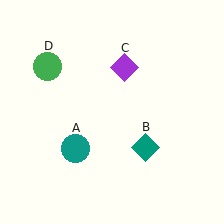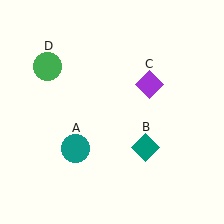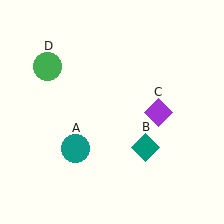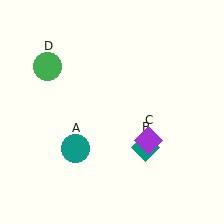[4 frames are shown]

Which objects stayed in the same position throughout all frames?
Teal circle (object A) and teal diamond (object B) and green circle (object D) remained stationary.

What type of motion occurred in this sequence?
The purple diamond (object C) rotated clockwise around the center of the scene.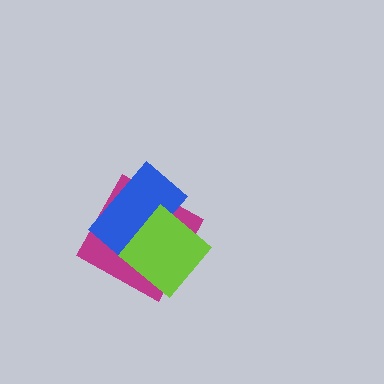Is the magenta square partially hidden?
Yes, it is partially covered by another shape.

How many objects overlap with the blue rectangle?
2 objects overlap with the blue rectangle.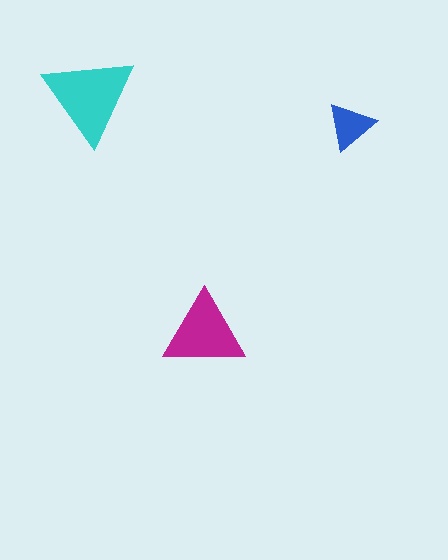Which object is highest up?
The cyan triangle is topmost.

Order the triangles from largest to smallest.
the cyan one, the magenta one, the blue one.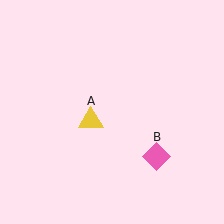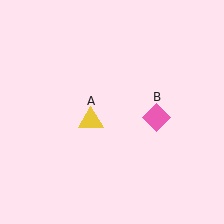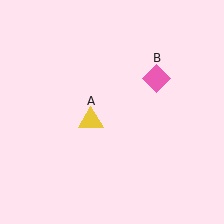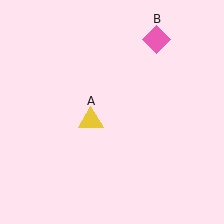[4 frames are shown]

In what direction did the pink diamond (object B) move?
The pink diamond (object B) moved up.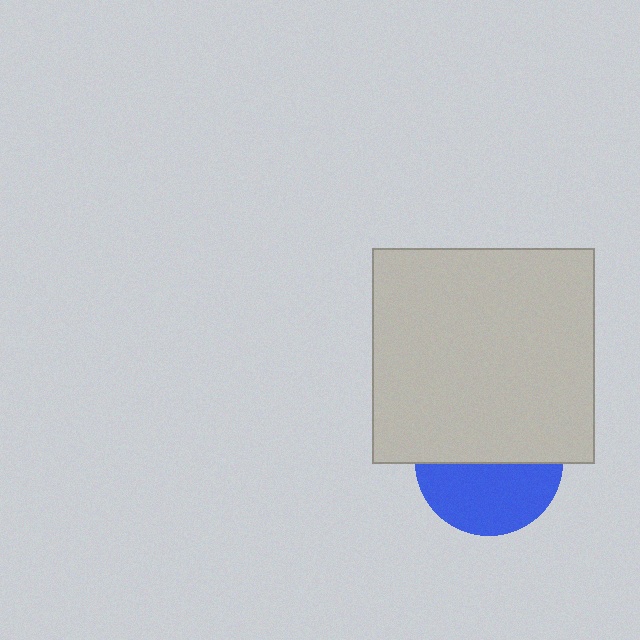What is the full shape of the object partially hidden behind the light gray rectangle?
The partially hidden object is a blue circle.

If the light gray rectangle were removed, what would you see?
You would see the complete blue circle.